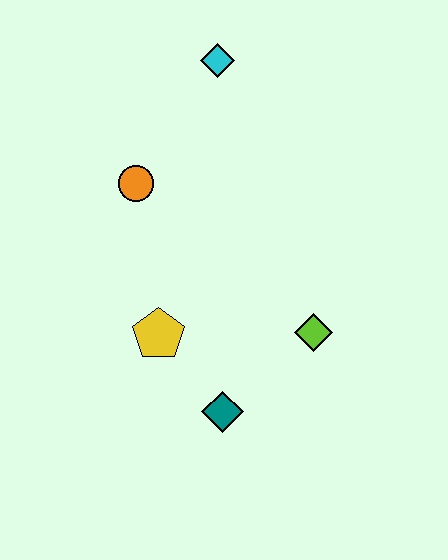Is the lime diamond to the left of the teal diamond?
No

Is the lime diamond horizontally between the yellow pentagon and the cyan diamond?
No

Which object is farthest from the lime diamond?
The cyan diamond is farthest from the lime diamond.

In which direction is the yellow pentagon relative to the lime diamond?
The yellow pentagon is to the left of the lime diamond.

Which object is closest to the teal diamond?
The yellow pentagon is closest to the teal diamond.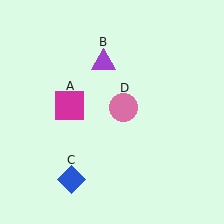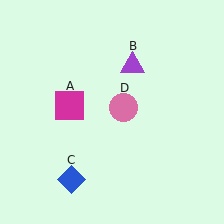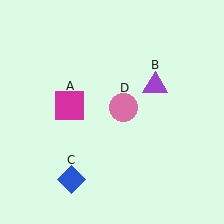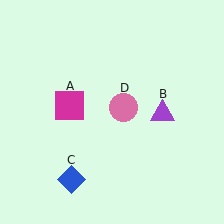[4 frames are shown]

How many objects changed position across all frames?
1 object changed position: purple triangle (object B).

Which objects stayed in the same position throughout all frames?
Magenta square (object A) and blue diamond (object C) and pink circle (object D) remained stationary.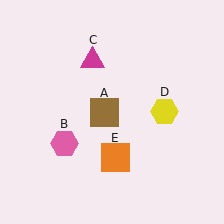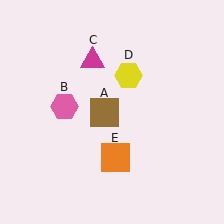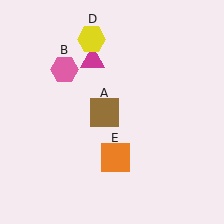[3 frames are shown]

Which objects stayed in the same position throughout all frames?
Brown square (object A) and magenta triangle (object C) and orange square (object E) remained stationary.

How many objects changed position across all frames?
2 objects changed position: pink hexagon (object B), yellow hexagon (object D).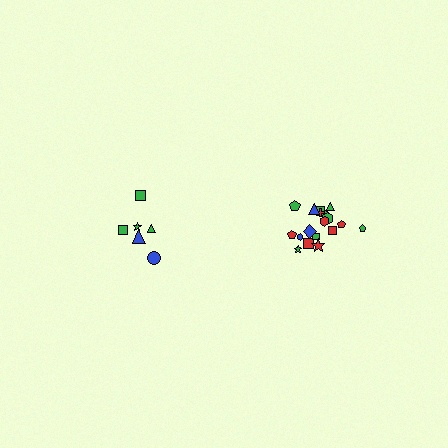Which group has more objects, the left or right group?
The right group.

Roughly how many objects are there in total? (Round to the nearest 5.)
Roughly 25 objects in total.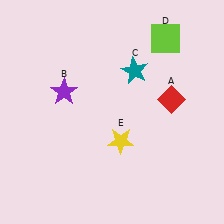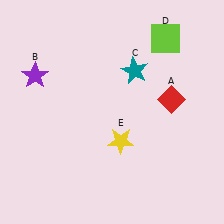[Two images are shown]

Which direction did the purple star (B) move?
The purple star (B) moved left.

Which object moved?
The purple star (B) moved left.